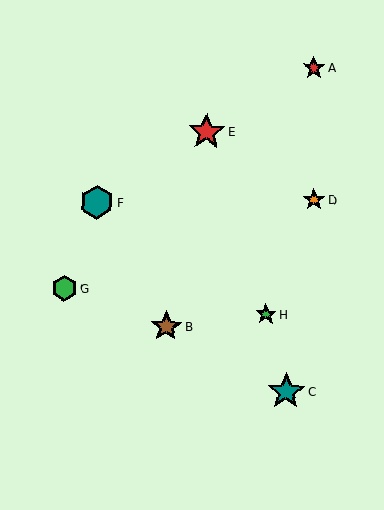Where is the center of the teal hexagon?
The center of the teal hexagon is at (97, 202).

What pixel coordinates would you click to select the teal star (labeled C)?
Click at (286, 392) to select the teal star C.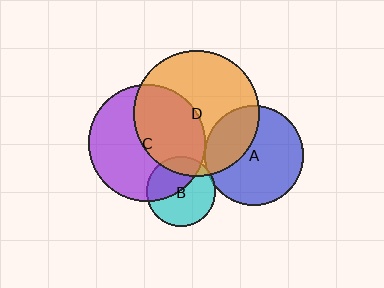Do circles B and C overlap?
Yes.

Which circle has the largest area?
Circle D (orange).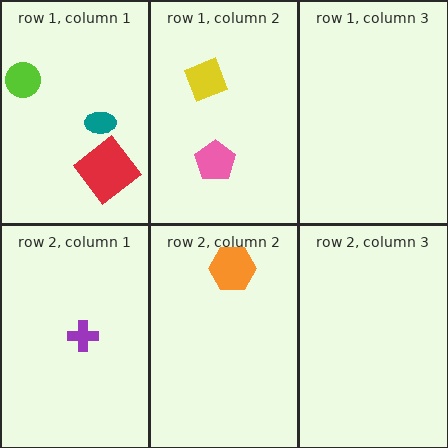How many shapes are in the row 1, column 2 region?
2.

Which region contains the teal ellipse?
The row 1, column 1 region.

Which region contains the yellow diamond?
The row 1, column 2 region.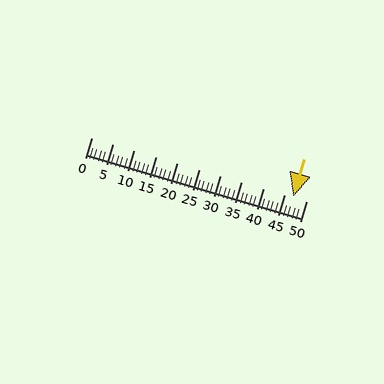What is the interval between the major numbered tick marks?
The major tick marks are spaced 5 units apart.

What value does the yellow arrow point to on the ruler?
The yellow arrow points to approximately 47.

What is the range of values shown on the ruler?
The ruler shows values from 0 to 50.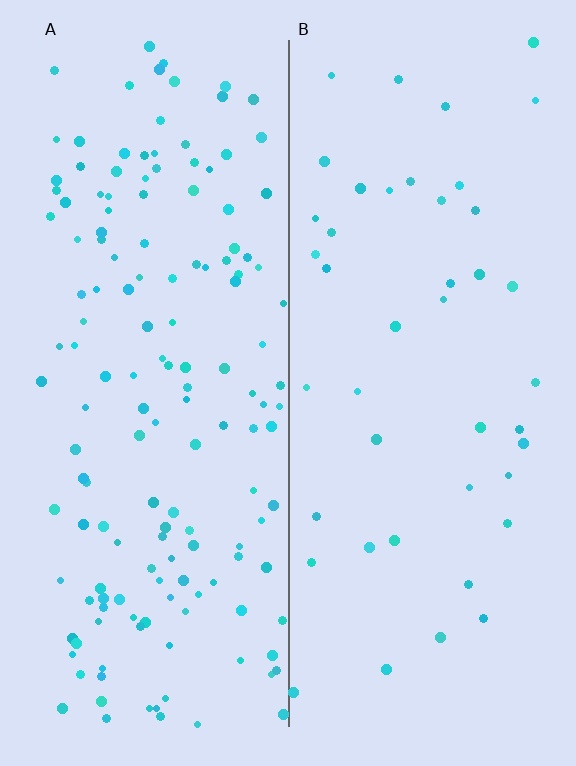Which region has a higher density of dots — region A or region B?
A (the left).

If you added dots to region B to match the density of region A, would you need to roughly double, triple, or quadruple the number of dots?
Approximately triple.